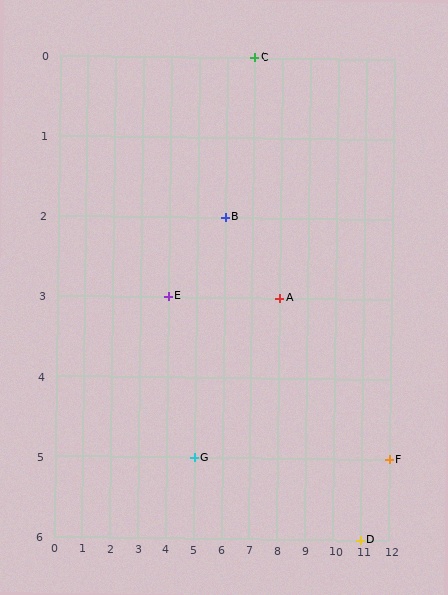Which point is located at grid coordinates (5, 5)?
Point G is at (5, 5).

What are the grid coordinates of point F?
Point F is at grid coordinates (12, 5).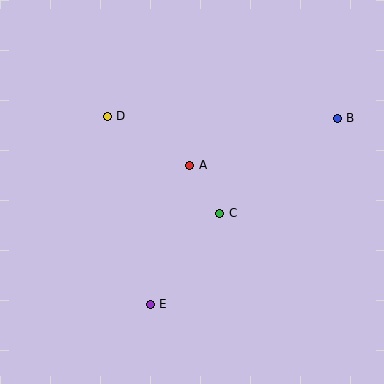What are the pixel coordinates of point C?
Point C is at (220, 213).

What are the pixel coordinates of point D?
Point D is at (107, 116).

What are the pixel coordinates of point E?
Point E is at (150, 304).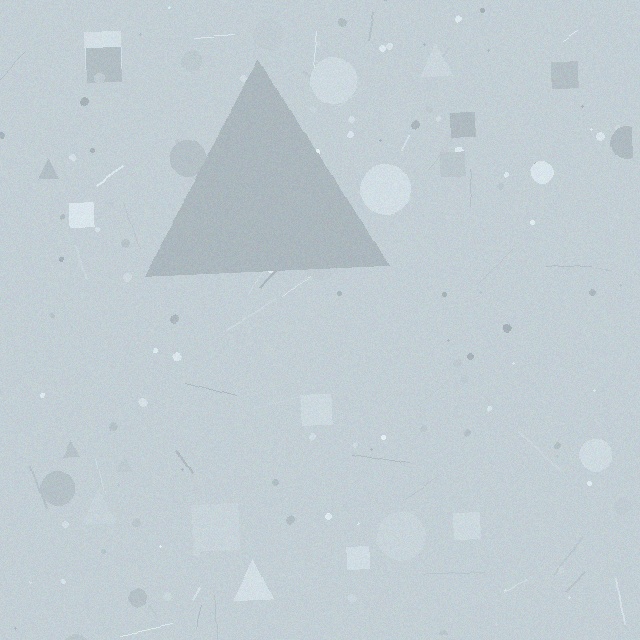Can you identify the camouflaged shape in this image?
The camouflaged shape is a triangle.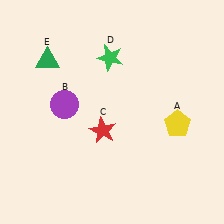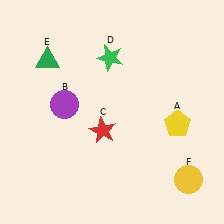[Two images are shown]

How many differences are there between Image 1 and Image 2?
There is 1 difference between the two images.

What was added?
A yellow circle (F) was added in Image 2.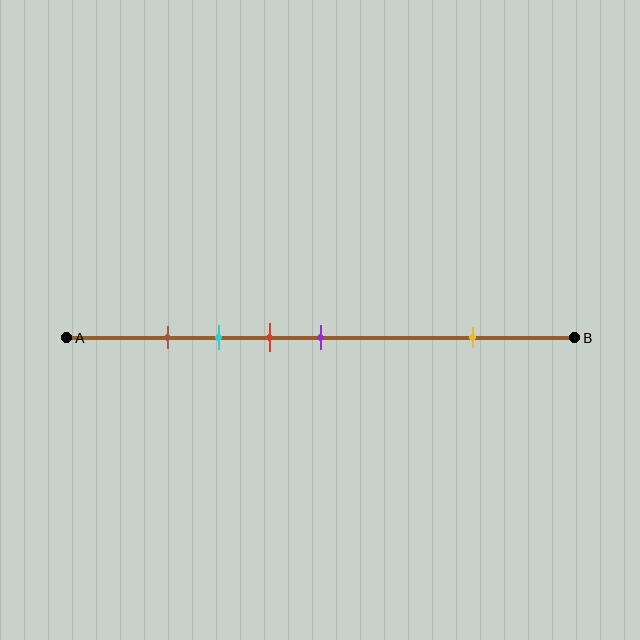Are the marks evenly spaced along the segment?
No, the marks are not evenly spaced.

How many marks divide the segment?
There are 5 marks dividing the segment.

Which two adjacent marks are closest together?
The brown and cyan marks are the closest adjacent pair.